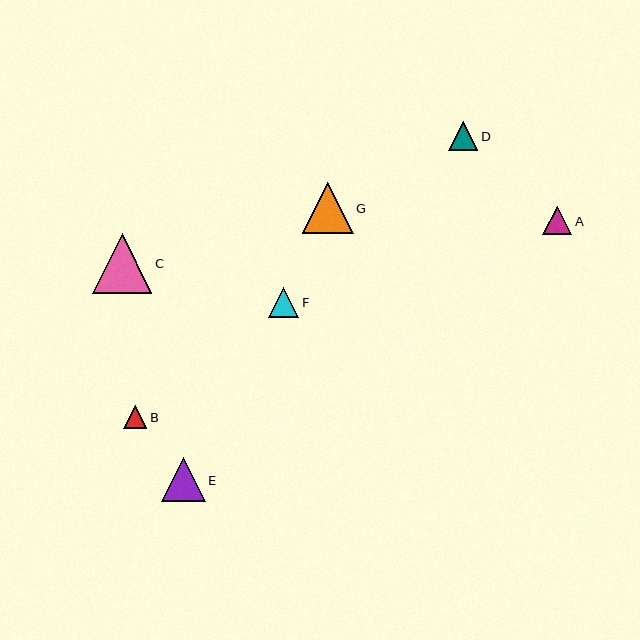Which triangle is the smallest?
Triangle B is the smallest with a size of approximately 23 pixels.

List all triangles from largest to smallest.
From largest to smallest: C, G, E, F, D, A, B.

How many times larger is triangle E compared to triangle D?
Triangle E is approximately 1.5 times the size of triangle D.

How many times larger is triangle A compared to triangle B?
Triangle A is approximately 1.2 times the size of triangle B.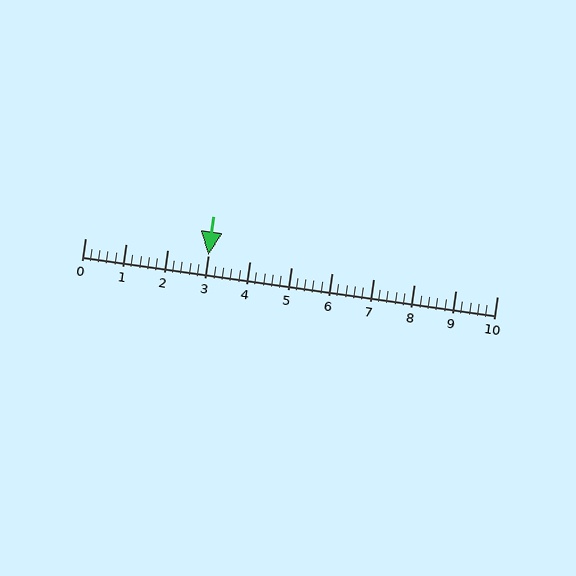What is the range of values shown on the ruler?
The ruler shows values from 0 to 10.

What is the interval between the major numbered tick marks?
The major tick marks are spaced 1 units apart.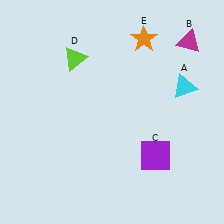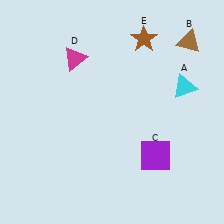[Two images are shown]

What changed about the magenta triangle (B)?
In Image 1, B is magenta. In Image 2, it changed to brown.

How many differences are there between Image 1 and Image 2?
There are 3 differences between the two images.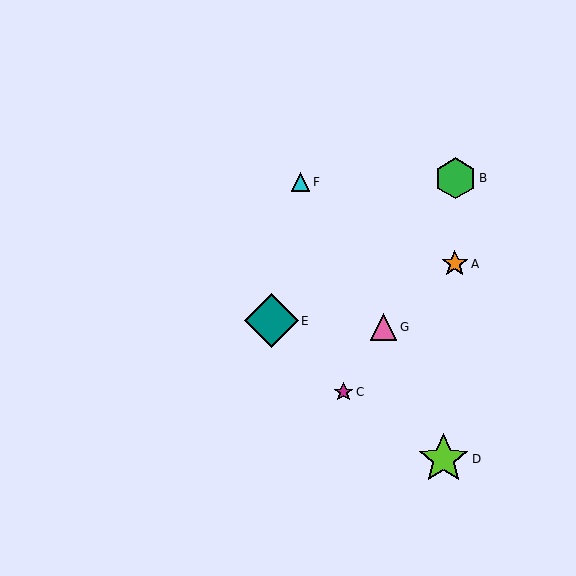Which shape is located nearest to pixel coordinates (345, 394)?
The magenta star (labeled C) at (344, 392) is nearest to that location.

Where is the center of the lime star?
The center of the lime star is at (443, 459).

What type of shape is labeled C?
Shape C is a magenta star.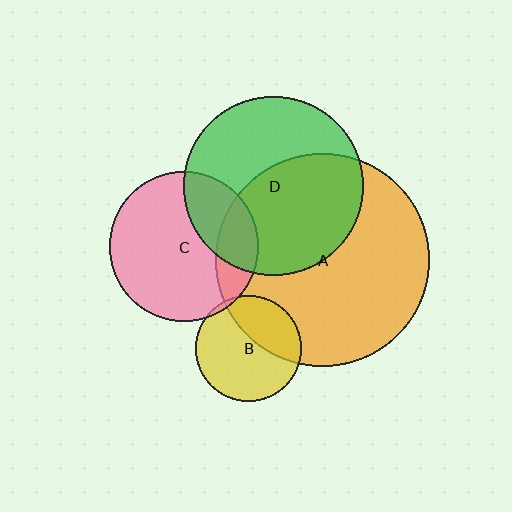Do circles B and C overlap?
Yes.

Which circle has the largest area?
Circle A (orange).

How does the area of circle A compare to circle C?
Approximately 2.0 times.